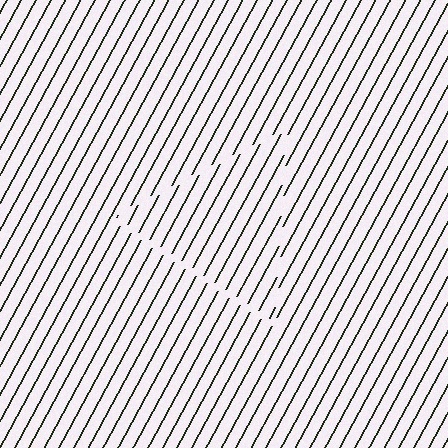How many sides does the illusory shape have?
3 sides — the line-ends trace a triangle.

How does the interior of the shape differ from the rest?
The interior of the shape contains the same grating, shifted by half a period — the contour is defined by the phase discontinuity where line-ends from the inner and outer gratings abut.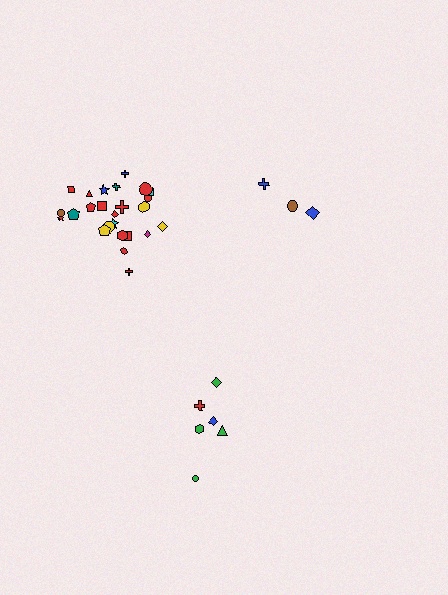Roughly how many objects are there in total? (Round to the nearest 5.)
Roughly 35 objects in total.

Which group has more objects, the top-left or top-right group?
The top-left group.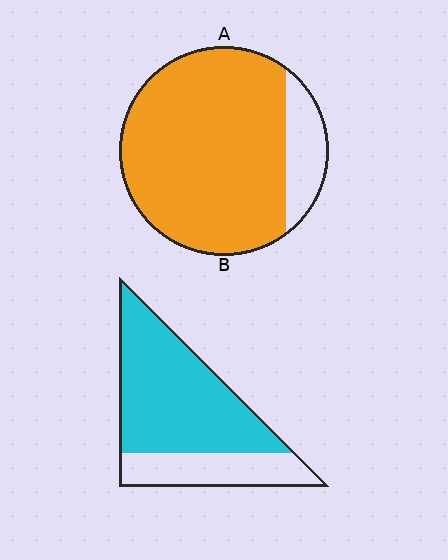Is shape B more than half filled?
Yes.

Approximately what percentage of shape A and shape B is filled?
A is approximately 85% and B is approximately 70%.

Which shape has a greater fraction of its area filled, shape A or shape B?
Shape A.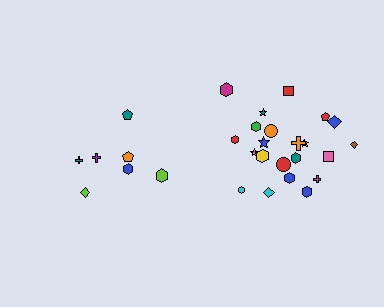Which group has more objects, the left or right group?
The right group.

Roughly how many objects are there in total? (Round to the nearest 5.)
Roughly 30 objects in total.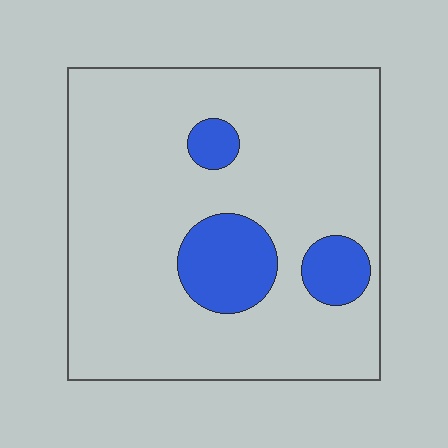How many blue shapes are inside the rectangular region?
3.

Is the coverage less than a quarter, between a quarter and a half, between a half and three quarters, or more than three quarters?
Less than a quarter.